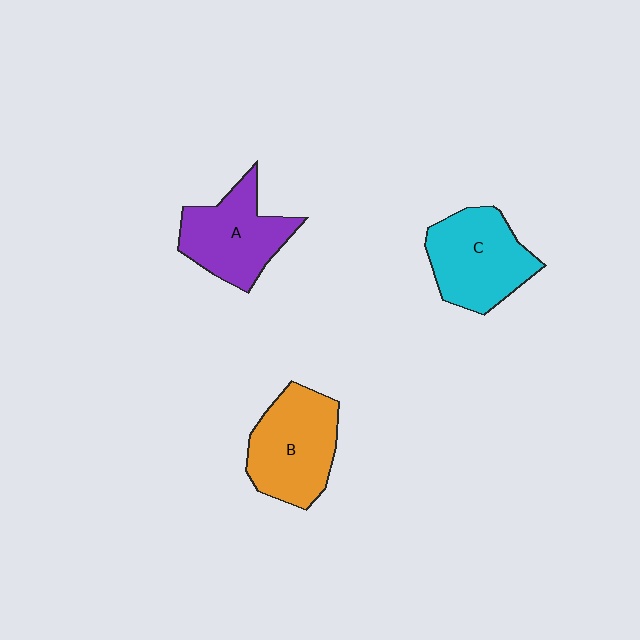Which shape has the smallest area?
Shape A (purple).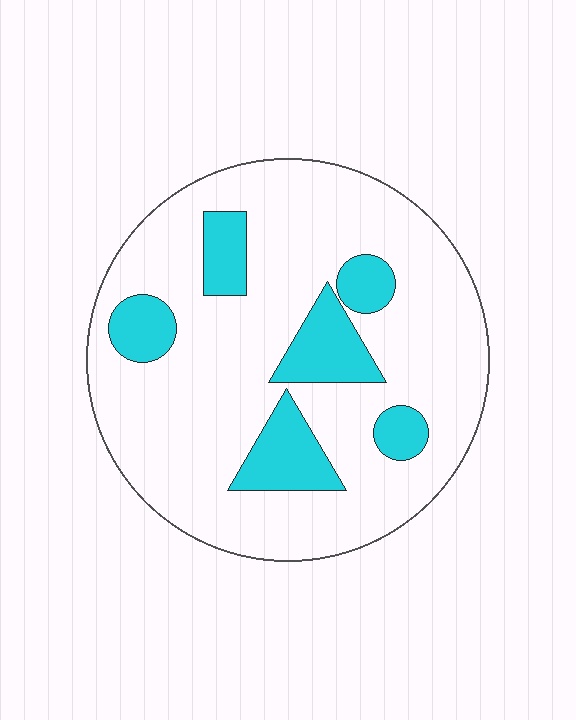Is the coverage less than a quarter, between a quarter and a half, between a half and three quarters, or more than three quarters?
Less than a quarter.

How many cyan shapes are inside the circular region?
6.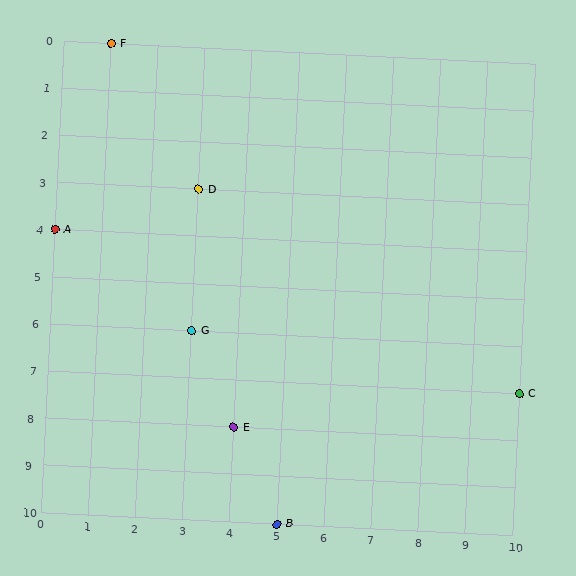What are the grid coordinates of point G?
Point G is at grid coordinates (3, 6).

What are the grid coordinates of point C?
Point C is at grid coordinates (10, 7).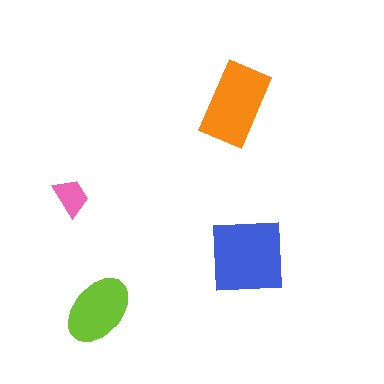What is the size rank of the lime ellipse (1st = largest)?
3rd.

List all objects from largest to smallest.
The blue square, the orange rectangle, the lime ellipse, the pink trapezoid.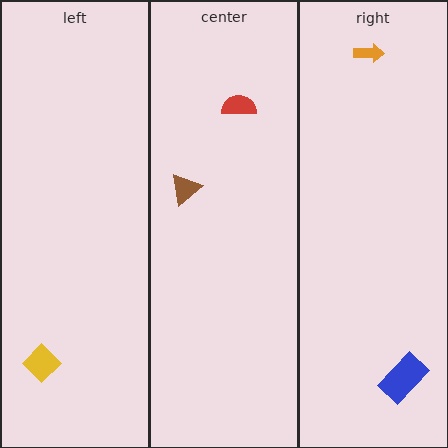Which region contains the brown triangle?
The center region.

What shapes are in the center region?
The red semicircle, the brown triangle.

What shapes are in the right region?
The orange arrow, the blue rectangle.